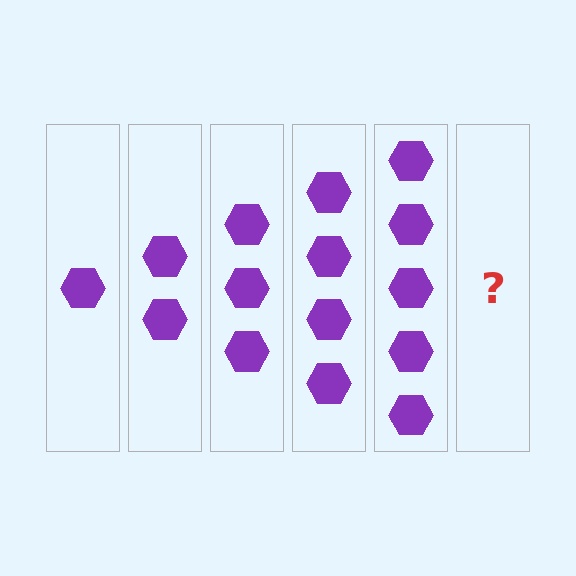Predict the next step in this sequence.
The next step is 6 hexagons.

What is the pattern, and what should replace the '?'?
The pattern is that each step adds one more hexagon. The '?' should be 6 hexagons.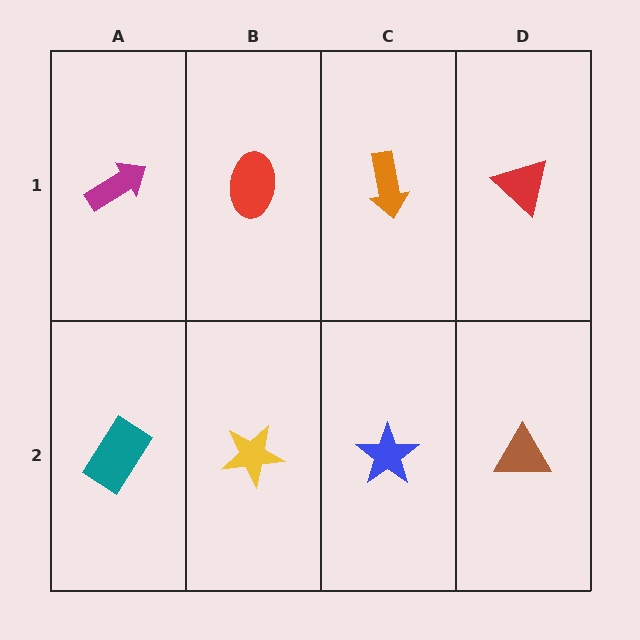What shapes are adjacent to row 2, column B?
A red ellipse (row 1, column B), a teal rectangle (row 2, column A), a blue star (row 2, column C).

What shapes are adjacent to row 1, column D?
A brown triangle (row 2, column D), an orange arrow (row 1, column C).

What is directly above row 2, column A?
A magenta arrow.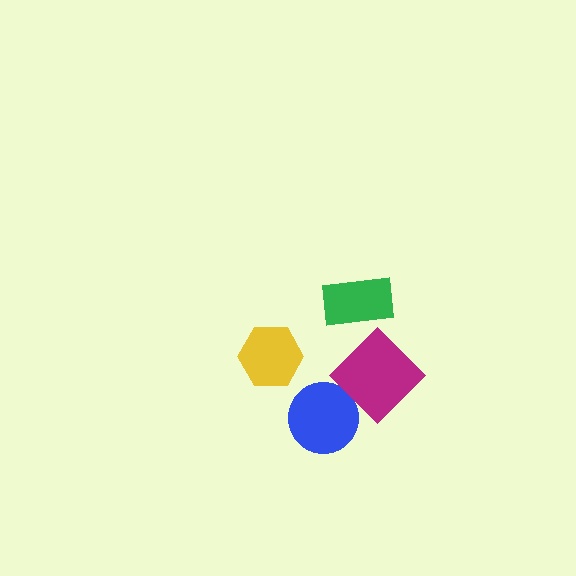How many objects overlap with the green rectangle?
0 objects overlap with the green rectangle.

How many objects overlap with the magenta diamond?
1 object overlaps with the magenta diamond.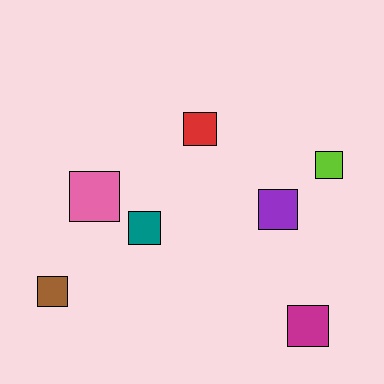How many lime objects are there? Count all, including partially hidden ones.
There is 1 lime object.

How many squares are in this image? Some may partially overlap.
There are 7 squares.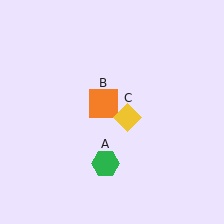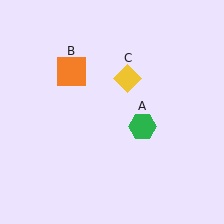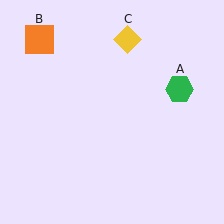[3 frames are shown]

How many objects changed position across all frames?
3 objects changed position: green hexagon (object A), orange square (object B), yellow diamond (object C).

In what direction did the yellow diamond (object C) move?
The yellow diamond (object C) moved up.